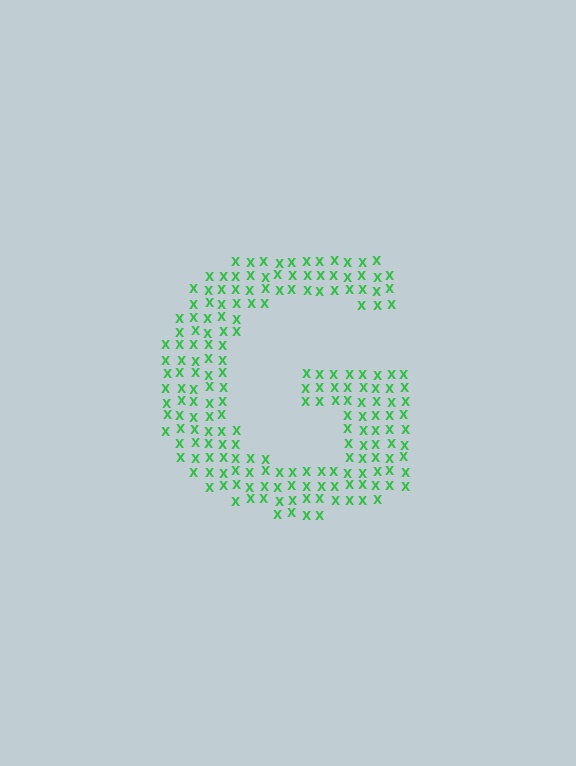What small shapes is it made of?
It is made of small letter X's.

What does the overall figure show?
The overall figure shows the letter G.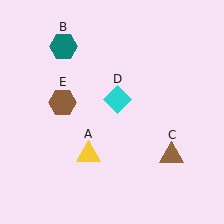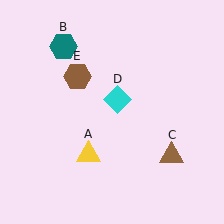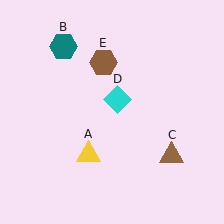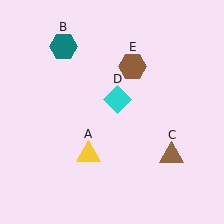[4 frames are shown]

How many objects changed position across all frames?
1 object changed position: brown hexagon (object E).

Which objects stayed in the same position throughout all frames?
Yellow triangle (object A) and teal hexagon (object B) and brown triangle (object C) and cyan diamond (object D) remained stationary.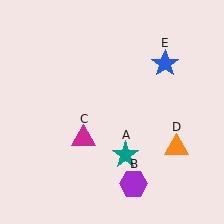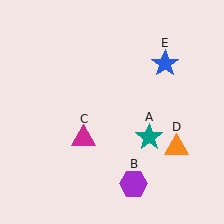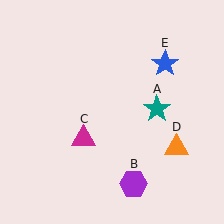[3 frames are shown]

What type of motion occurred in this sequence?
The teal star (object A) rotated counterclockwise around the center of the scene.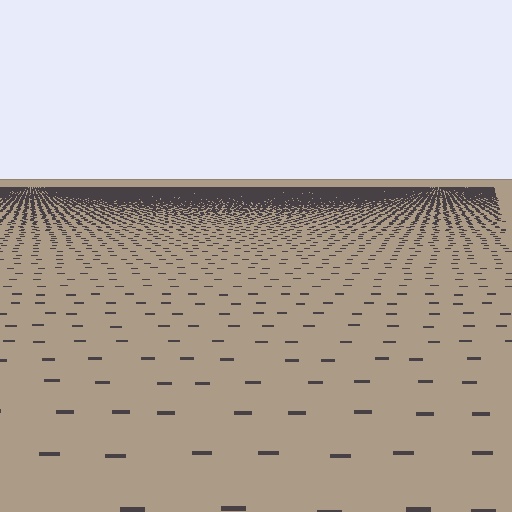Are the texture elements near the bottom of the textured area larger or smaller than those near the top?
Larger. Near the bottom, elements are closer to the viewer and appear at a bigger on-screen size.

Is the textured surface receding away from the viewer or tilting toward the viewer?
The surface is receding away from the viewer. Texture elements get smaller and denser toward the top.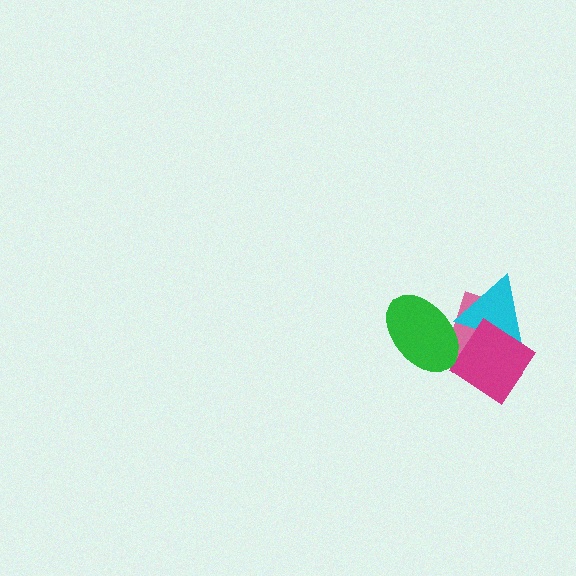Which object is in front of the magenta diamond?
The green ellipse is in front of the magenta diamond.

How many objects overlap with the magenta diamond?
3 objects overlap with the magenta diamond.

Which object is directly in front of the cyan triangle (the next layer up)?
The magenta diamond is directly in front of the cyan triangle.